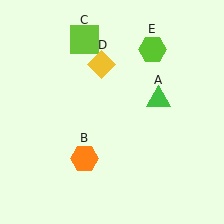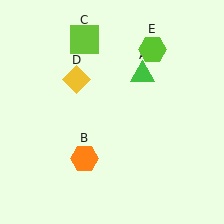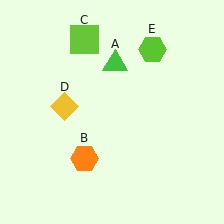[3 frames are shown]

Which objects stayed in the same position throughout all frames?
Orange hexagon (object B) and lime square (object C) and lime hexagon (object E) remained stationary.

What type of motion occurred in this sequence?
The green triangle (object A), yellow diamond (object D) rotated counterclockwise around the center of the scene.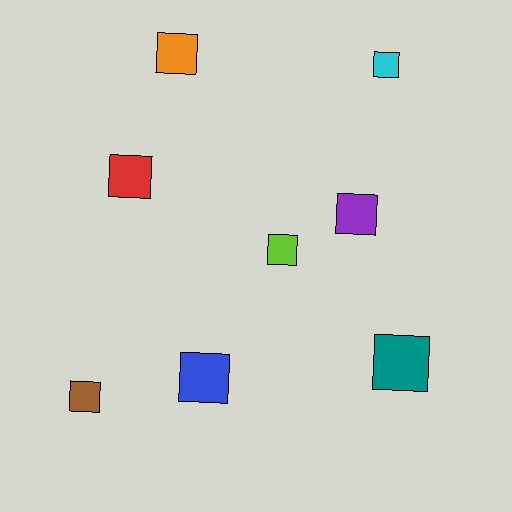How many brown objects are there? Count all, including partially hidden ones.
There is 1 brown object.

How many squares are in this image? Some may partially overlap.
There are 8 squares.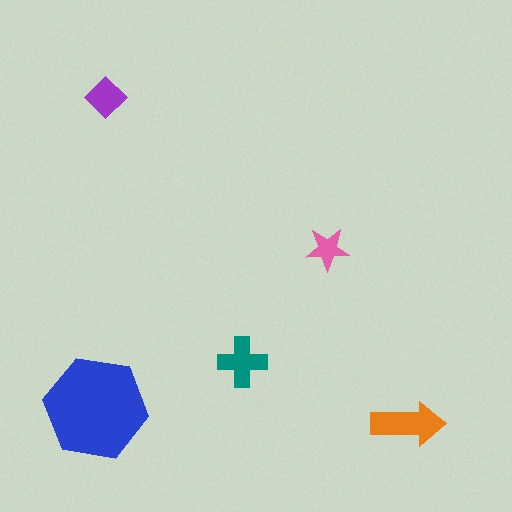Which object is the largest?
The blue hexagon.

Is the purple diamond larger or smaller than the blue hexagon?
Smaller.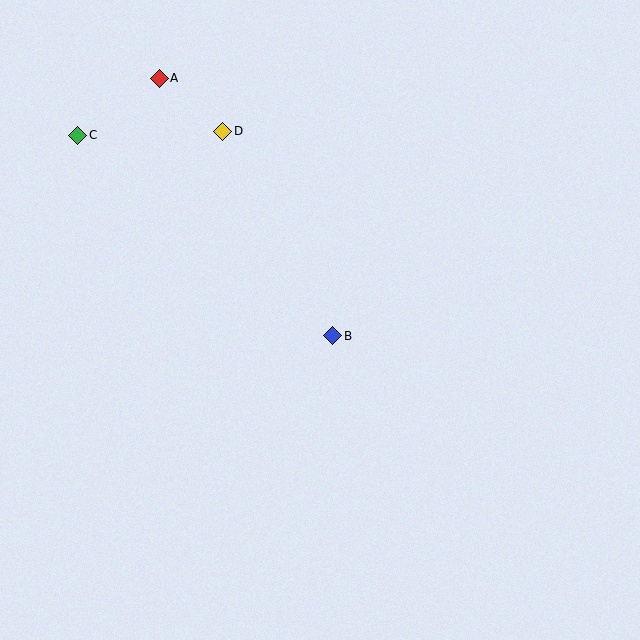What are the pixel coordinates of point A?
Point A is at (159, 78).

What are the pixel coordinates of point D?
Point D is at (223, 131).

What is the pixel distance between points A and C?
The distance between A and C is 100 pixels.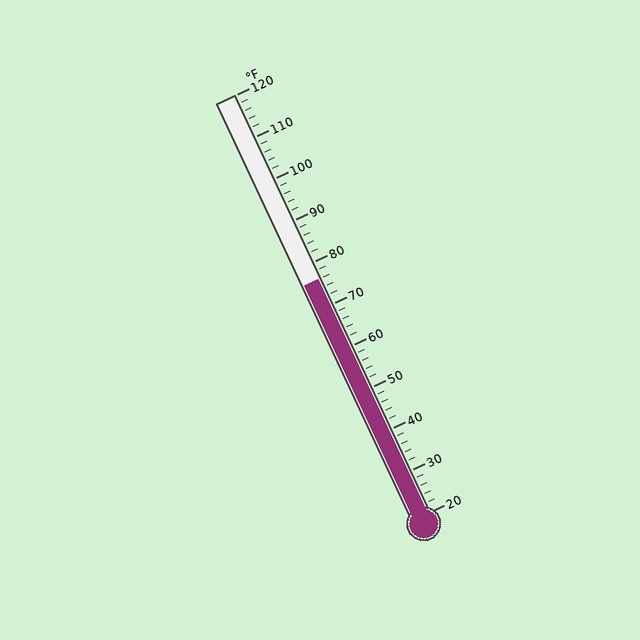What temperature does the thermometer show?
The thermometer shows approximately 76°F.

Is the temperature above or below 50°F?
The temperature is above 50°F.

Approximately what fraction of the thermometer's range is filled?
The thermometer is filled to approximately 55% of its range.